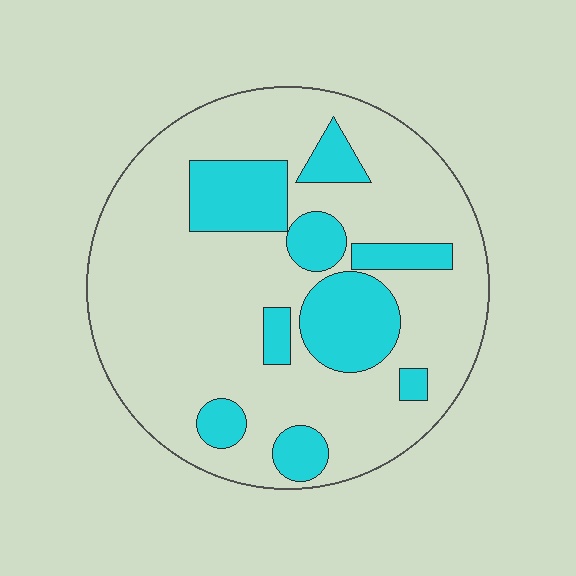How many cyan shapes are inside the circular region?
9.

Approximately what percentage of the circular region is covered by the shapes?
Approximately 25%.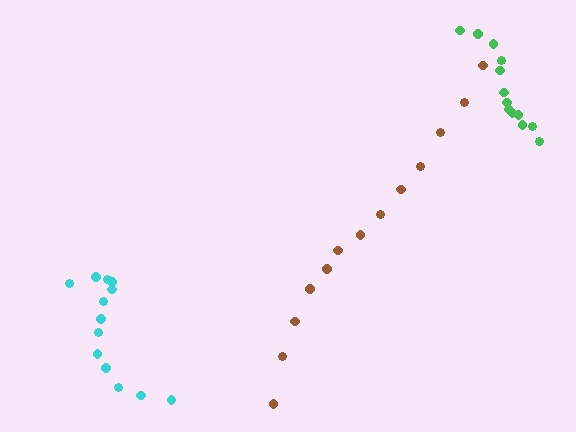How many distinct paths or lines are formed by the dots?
There are 3 distinct paths.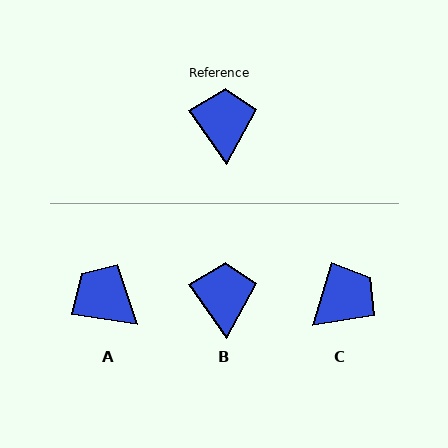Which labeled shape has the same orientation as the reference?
B.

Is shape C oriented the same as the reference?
No, it is off by about 52 degrees.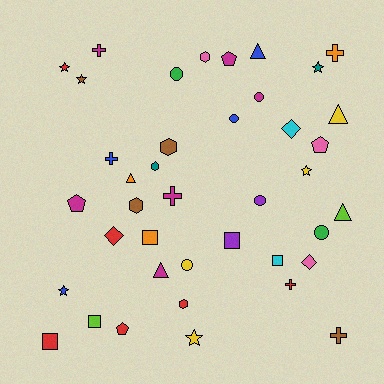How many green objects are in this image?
There are 2 green objects.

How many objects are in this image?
There are 40 objects.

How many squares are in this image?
There are 5 squares.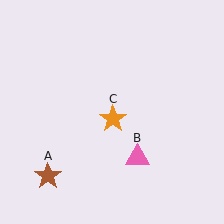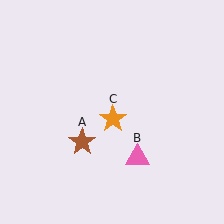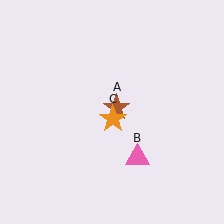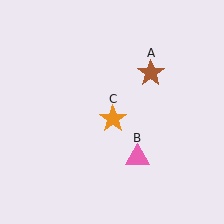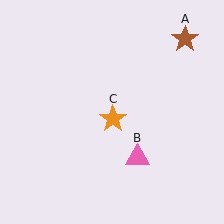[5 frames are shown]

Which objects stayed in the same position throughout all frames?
Pink triangle (object B) and orange star (object C) remained stationary.